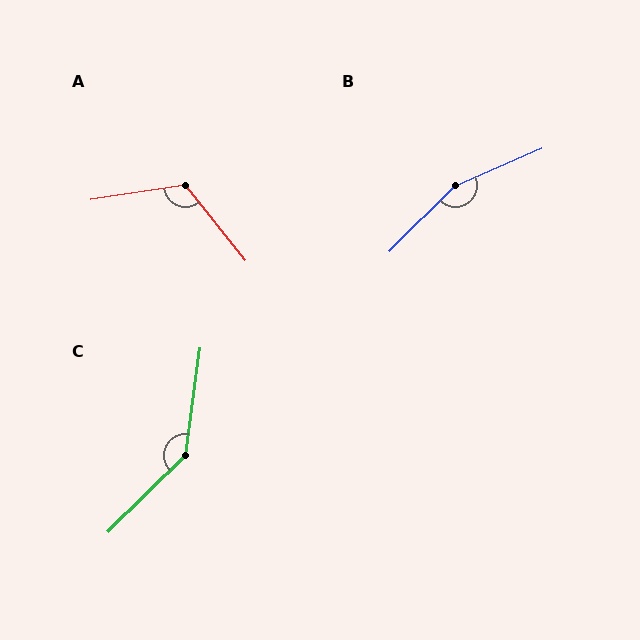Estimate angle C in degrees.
Approximately 142 degrees.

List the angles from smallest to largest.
A (120°), C (142°), B (158°).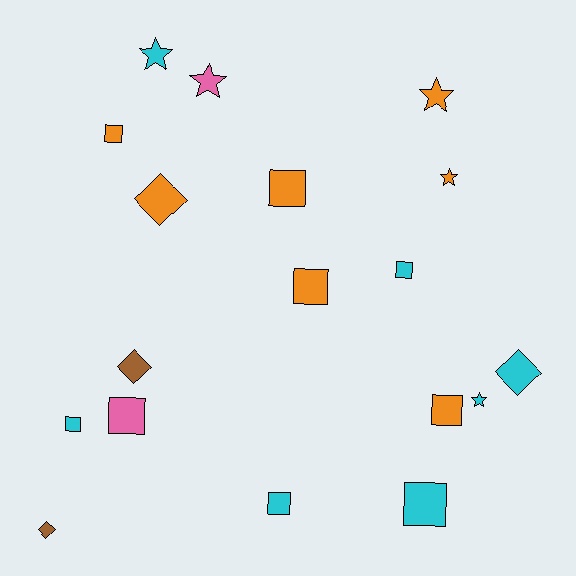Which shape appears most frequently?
Square, with 9 objects.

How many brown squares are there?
There are no brown squares.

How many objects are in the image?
There are 18 objects.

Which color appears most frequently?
Orange, with 7 objects.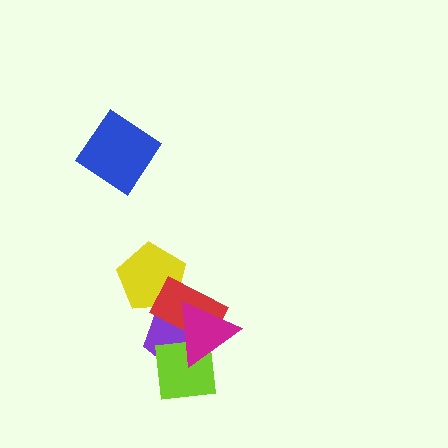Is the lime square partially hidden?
Yes, it is partially covered by another shape.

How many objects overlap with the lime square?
3 objects overlap with the lime square.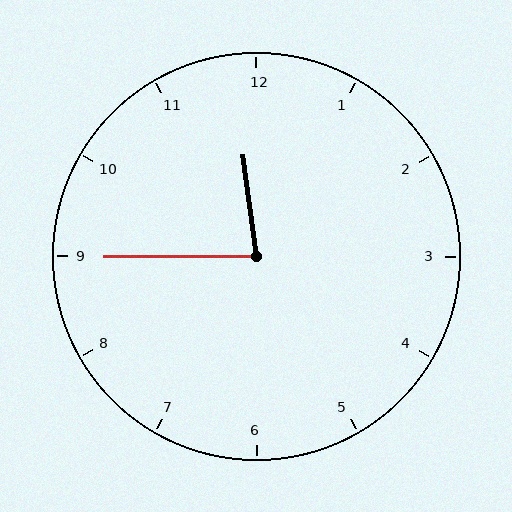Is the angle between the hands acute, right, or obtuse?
It is acute.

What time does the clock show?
11:45.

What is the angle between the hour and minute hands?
Approximately 82 degrees.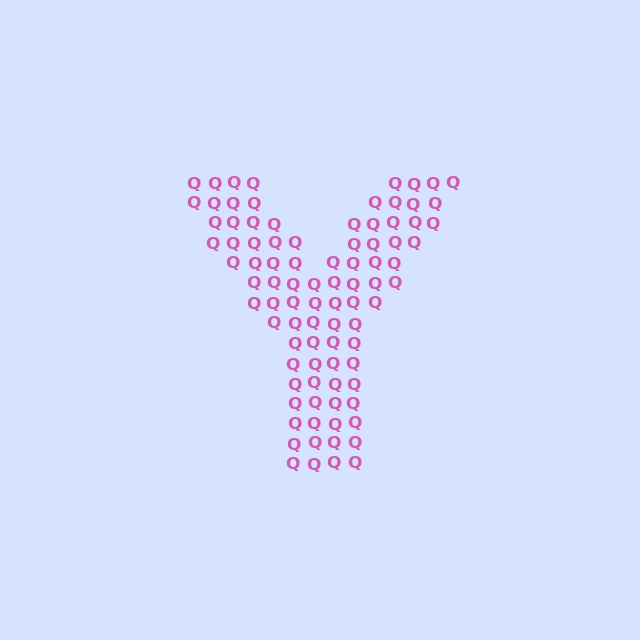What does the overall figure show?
The overall figure shows the letter Y.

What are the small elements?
The small elements are letter Q's.